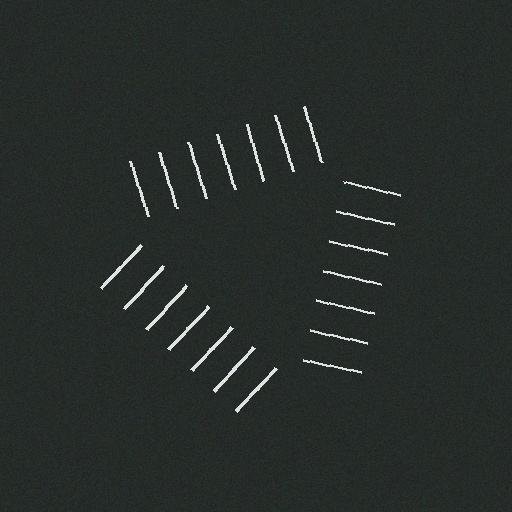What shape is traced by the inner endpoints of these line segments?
An illusory triangle — the line segments terminate on its edges but no continuous stroke is drawn.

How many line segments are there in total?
21 — 7 along each of the 3 edges.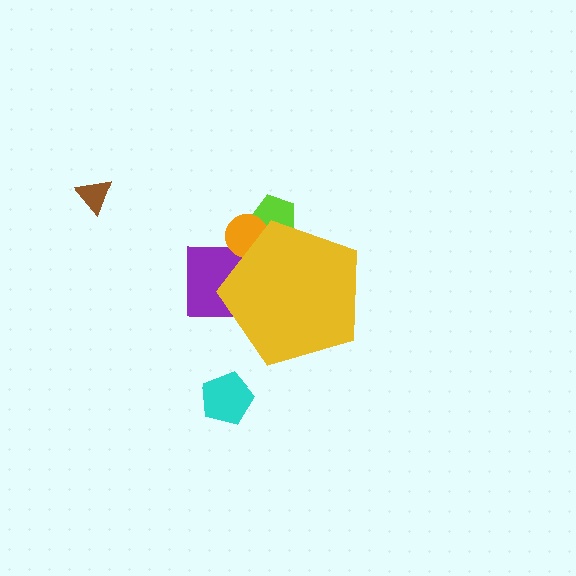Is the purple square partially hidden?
Yes, the purple square is partially hidden behind the yellow pentagon.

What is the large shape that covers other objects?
A yellow pentagon.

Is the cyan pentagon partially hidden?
No, the cyan pentagon is fully visible.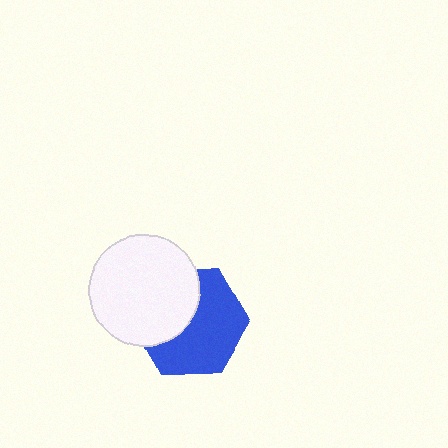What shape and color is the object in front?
The object in front is a white circle.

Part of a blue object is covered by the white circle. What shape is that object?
It is a hexagon.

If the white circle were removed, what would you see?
You would see the complete blue hexagon.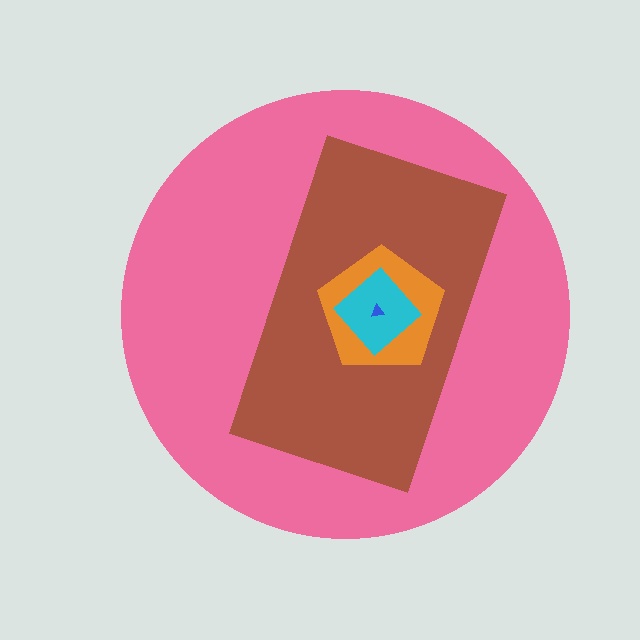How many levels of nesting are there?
5.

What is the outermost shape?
The pink circle.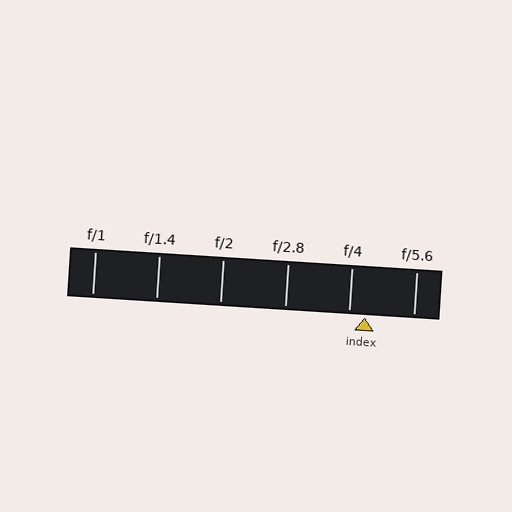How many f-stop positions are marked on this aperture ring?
There are 6 f-stop positions marked.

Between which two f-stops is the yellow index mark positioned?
The index mark is between f/4 and f/5.6.